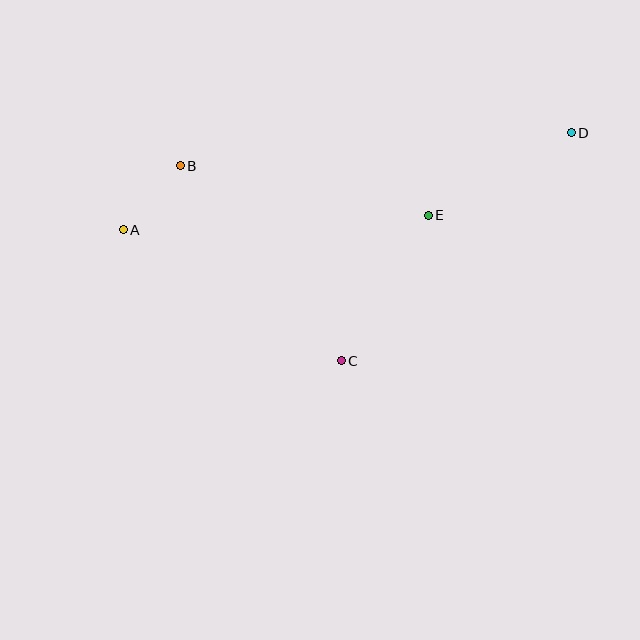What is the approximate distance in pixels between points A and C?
The distance between A and C is approximately 255 pixels.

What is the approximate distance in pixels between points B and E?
The distance between B and E is approximately 253 pixels.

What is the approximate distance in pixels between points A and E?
The distance between A and E is approximately 306 pixels.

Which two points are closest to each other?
Points A and B are closest to each other.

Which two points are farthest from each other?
Points A and D are farthest from each other.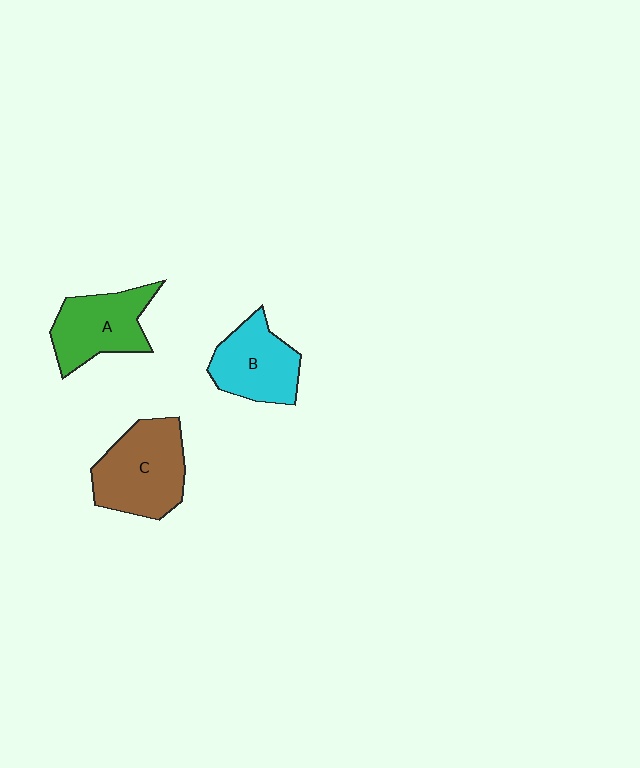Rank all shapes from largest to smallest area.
From largest to smallest: C (brown), A (green), B (cyan).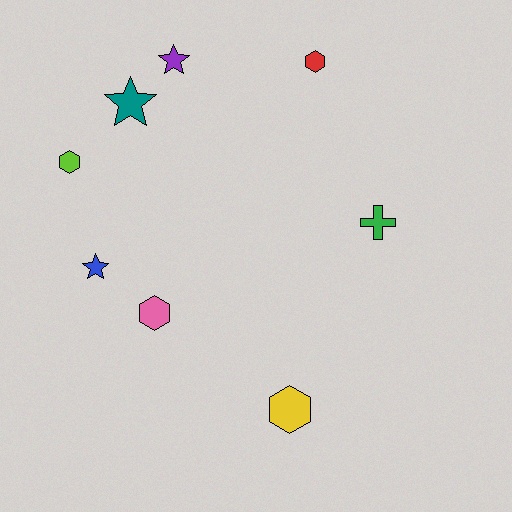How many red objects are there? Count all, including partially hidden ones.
There is 1 red object.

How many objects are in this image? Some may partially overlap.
There are 8 objects.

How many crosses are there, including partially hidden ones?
There is 1 cross.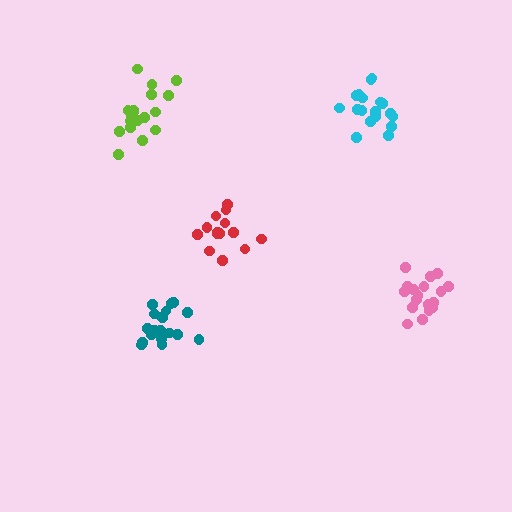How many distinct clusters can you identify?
There are 5 distinct clusters.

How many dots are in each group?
Group 1: 14 dots, Group 2: 18 dots, Group 3: 20 dots, Group 4: 19 dots, Group 5: 18 dots (89 total).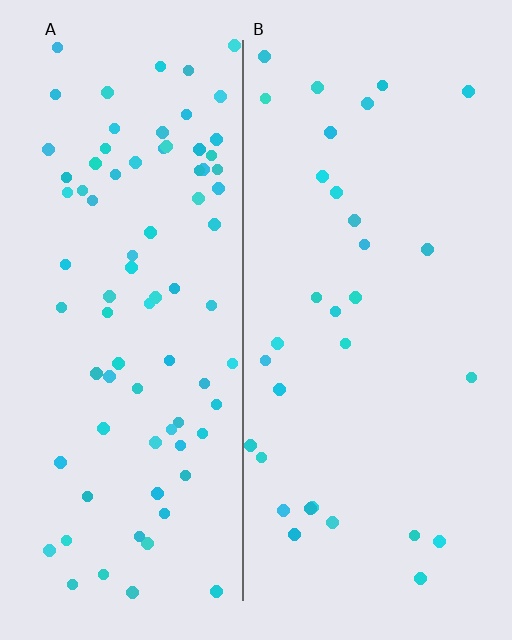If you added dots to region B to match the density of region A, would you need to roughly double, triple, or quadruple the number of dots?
Approximately triple.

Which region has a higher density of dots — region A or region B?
A (the left).